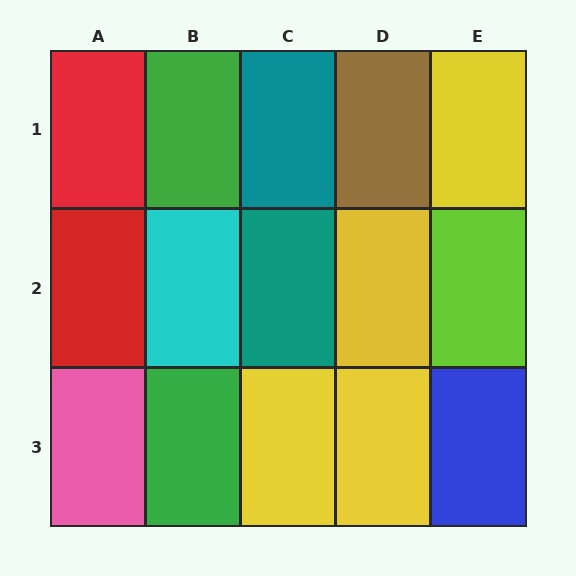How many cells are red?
2 cells are red.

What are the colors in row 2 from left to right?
Red, cyan, teal, yellow, lime.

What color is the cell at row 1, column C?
Teal.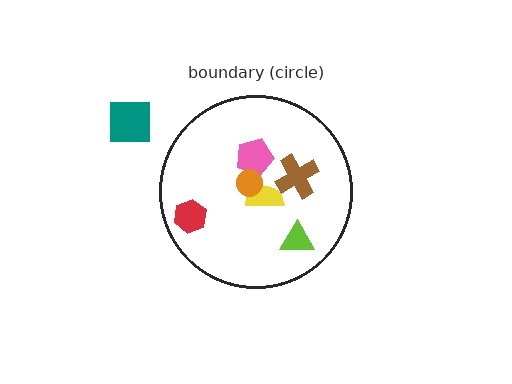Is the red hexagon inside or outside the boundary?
Inside.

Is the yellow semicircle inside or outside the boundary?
Inside.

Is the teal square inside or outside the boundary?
Outside.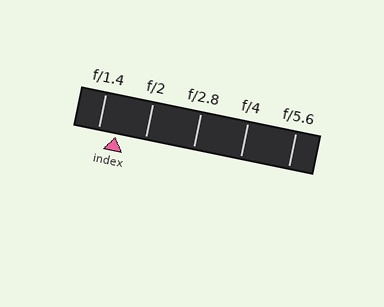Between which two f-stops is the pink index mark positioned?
The index mark is between f/1.4 and f/2.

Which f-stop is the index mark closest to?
The index mark is closest to f/1.4.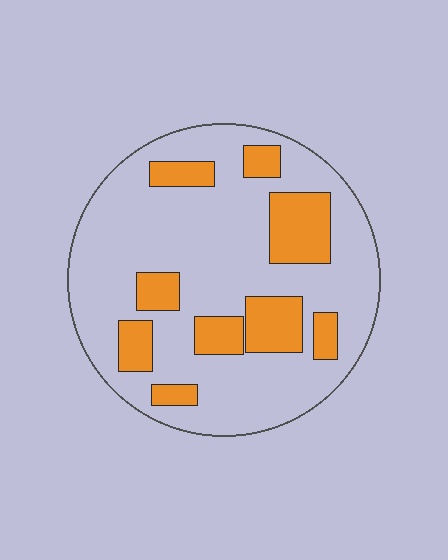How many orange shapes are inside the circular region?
9.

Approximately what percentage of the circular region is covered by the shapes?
Approximately 25%.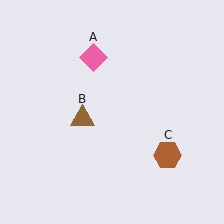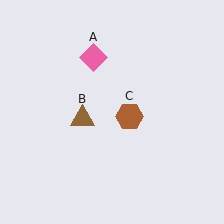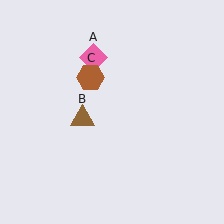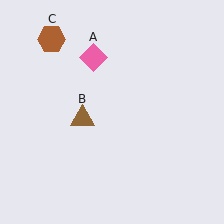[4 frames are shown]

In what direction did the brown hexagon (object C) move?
The brown hexagon (object C) moved up and to the left.